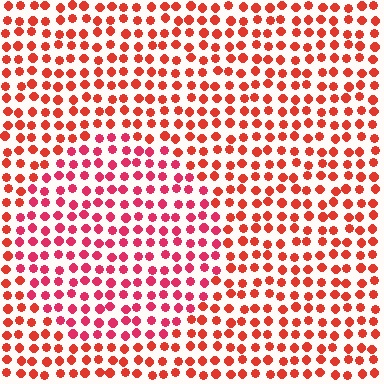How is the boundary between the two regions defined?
The boundary is defined purely by a slight shift in hue (about 23 degrees). Spacing, size, and orientation are identical on both sides.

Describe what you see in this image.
The image is filled with small red elements in a uniform arrangement. A circle-shaped region is visible where the elements are tinted to a slightly different hue, forming a subtle color boundary.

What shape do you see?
I see a circle.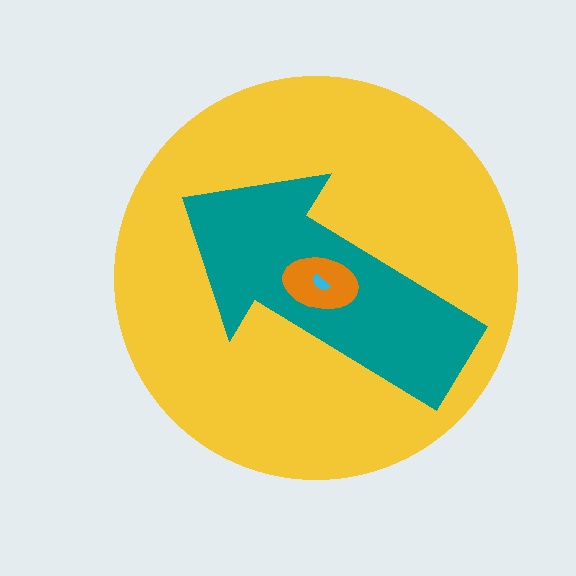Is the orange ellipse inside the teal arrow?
Yes.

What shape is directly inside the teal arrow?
The orange ellipse.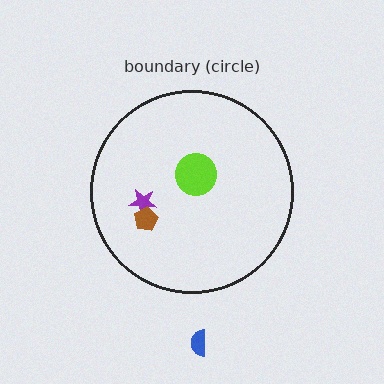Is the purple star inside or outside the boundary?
Inside.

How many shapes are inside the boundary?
3 inside, 1 outside.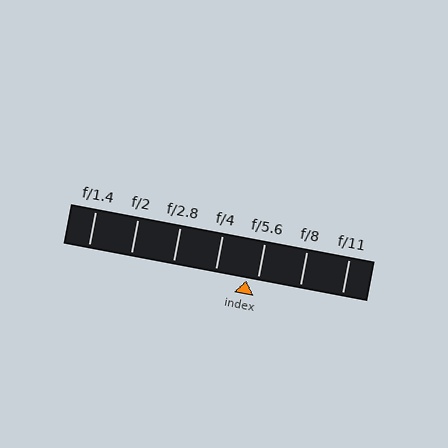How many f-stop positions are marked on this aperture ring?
There are 7 f-stop positions marked.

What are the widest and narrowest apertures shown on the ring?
The widest aperture shown is f/1.4 and the narrowest is f/11.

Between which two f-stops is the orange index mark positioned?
The index mark is between f/4 and f/5.6.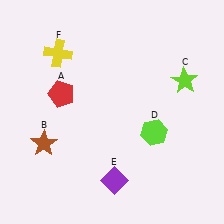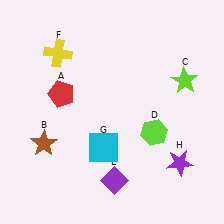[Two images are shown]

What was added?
A cyan square (G), a purple star (H) were added in Image 2.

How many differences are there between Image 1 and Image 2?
There are 2 differences between the two images.